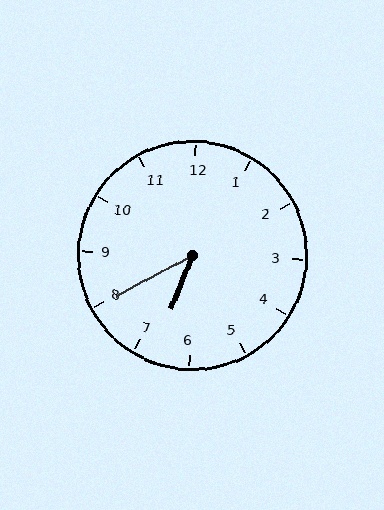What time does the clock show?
6:40.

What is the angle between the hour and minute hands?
Approximately 40 degrees.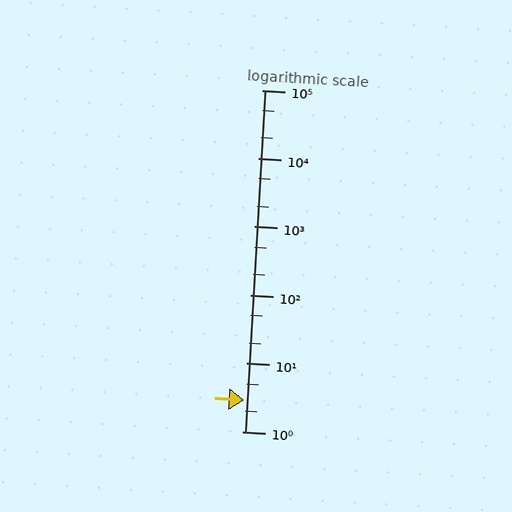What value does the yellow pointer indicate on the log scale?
The pointer indicates approximately 2.9.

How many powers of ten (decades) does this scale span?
The scale spans 5 decades, from 1 to 100000.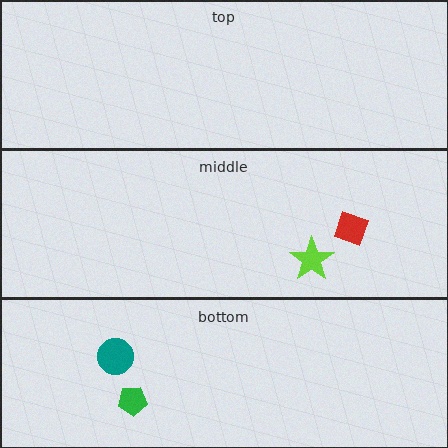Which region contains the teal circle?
The bottom region.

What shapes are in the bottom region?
The teal circle, the green pentagon.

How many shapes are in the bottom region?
2.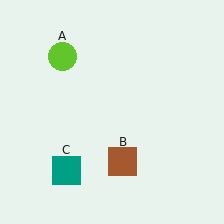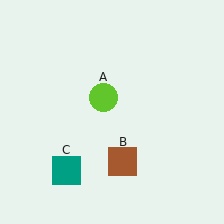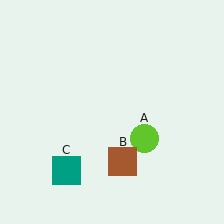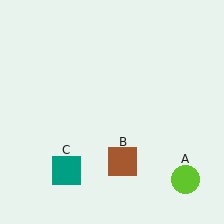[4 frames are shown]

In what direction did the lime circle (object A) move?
The lime circle (object A) moved down and to the right.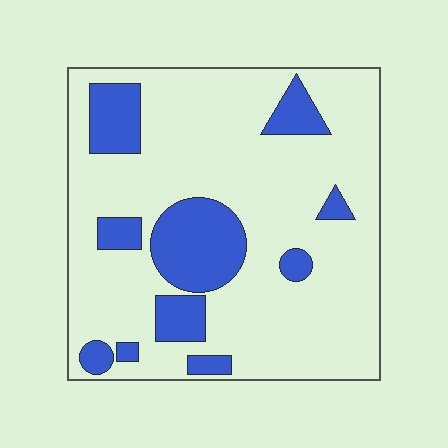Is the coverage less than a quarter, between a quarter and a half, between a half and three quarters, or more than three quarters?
Less than a quarter.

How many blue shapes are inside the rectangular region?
10.